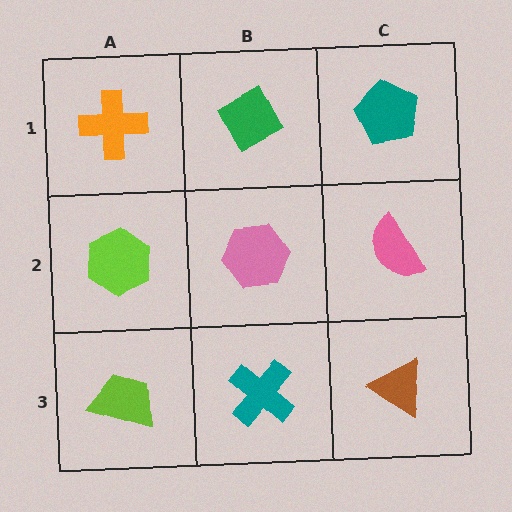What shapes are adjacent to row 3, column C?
A pink semicircle (row 2, column C), a teal cross (row 3, column B).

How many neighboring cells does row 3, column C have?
2.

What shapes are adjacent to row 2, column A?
An orange cross (row 1, column A), a lime trapezoid (row 3, column A), a pink hexagon (row 2, column B).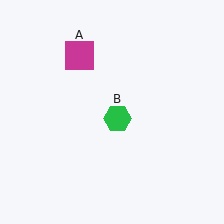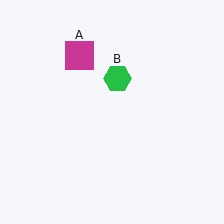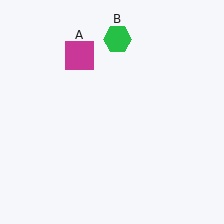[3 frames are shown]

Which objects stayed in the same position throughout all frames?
Magenta square (object A) remained stationary.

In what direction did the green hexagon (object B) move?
The green hexagon (object B) moved up.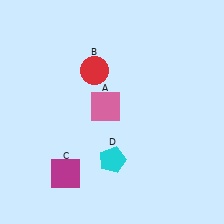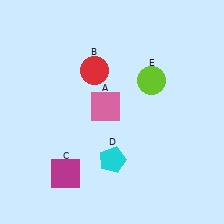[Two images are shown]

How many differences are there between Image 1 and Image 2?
There is 1 difference between the two images.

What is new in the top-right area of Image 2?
A lime circle (E) was added in the top-right area of Image 2.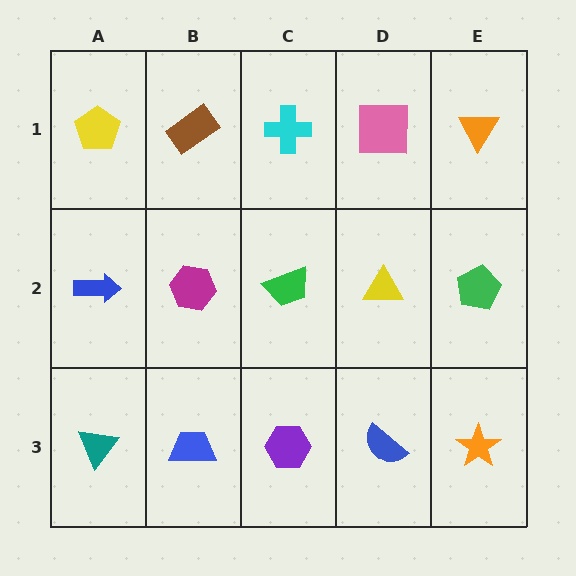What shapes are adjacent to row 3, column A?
A blue arrow (row 2, column A), a blue trapezoid (row 3, column B).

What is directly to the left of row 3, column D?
A purple hexagon.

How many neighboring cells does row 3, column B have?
3.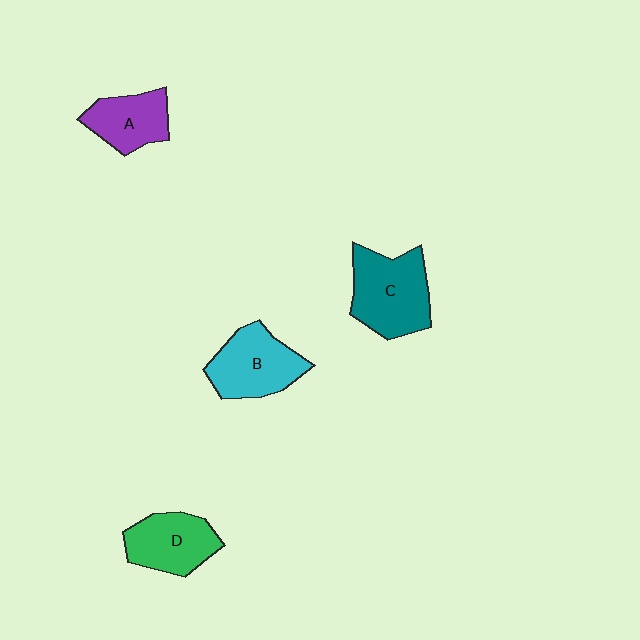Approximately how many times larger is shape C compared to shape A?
Approximately 1.5 times.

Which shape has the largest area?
Shape C (teal).